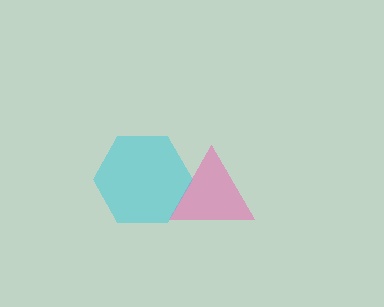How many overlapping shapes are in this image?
There are 2 overlapping shapes in the image.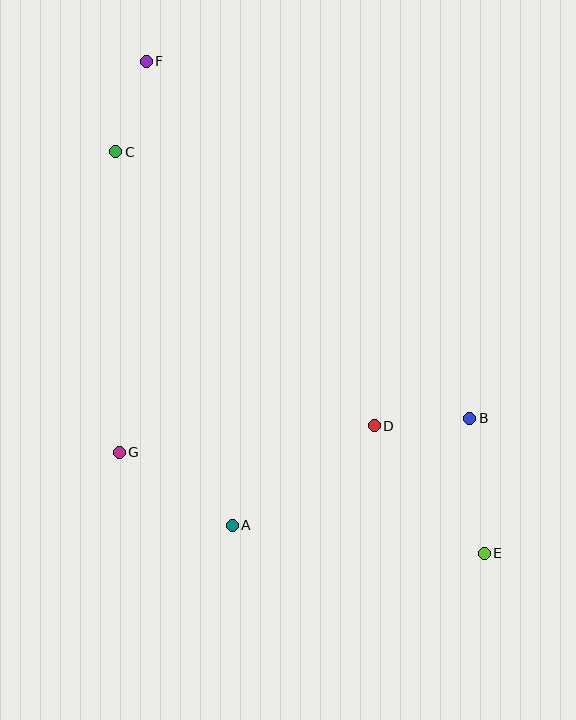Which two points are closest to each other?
Points C and F are closest to each other.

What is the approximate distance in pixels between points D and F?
The distance between D and F is approximately 430 pixels.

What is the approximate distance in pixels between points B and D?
The distance between B and D is approximately 96 pixels.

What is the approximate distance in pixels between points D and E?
The distance between D and E is approximately 169 pixels.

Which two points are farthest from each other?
Points E and F are farthest from each other.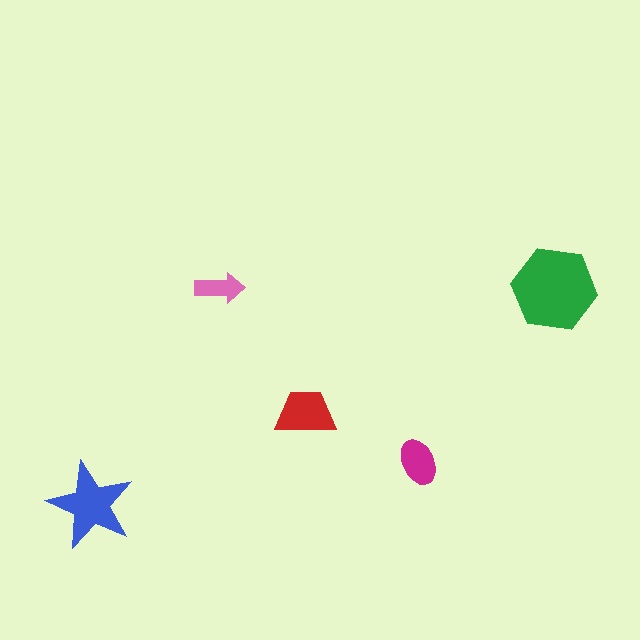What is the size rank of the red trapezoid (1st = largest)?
3rd.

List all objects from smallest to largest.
The pink arrow, the magenta ellipse, the red trapezoid, the blue star, the green hexagon.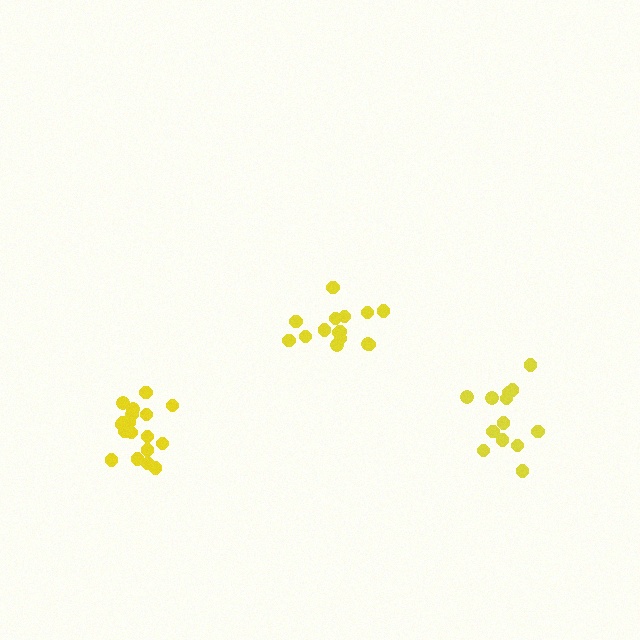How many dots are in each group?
Group 1: 15 dots, Group 2: 18 dots, Group 3: 13 dots (46 total).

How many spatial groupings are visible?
There are 3 spatial groupings.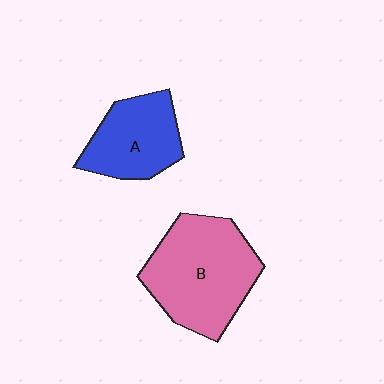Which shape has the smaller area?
Shape A (blue).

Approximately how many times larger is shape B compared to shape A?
Approximately 1.6 times.